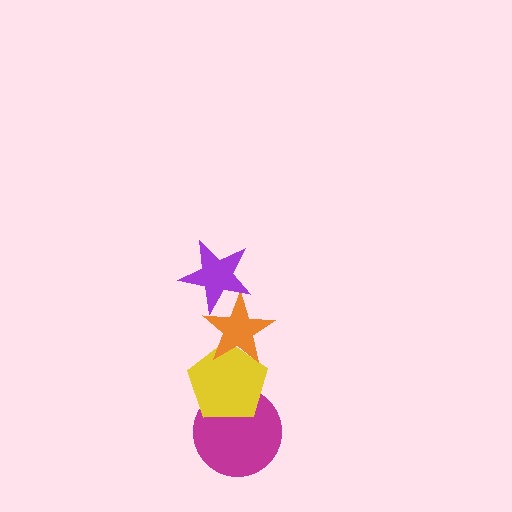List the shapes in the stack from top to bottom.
From top to bottom: the purple star, the orange star, the yellow pentagon, the magenta circle.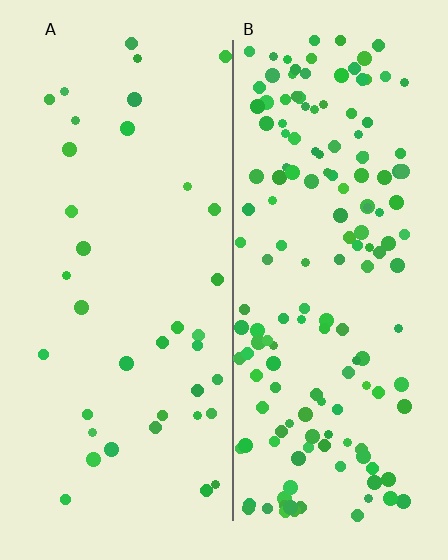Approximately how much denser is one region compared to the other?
Approximately 4.3× — region B over region A.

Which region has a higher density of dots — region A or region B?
B (the right).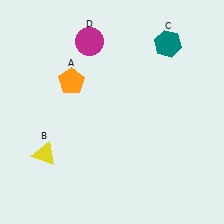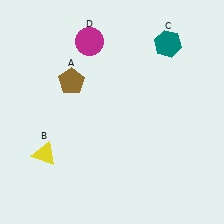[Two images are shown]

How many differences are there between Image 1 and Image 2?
There is 1 difference between the two images.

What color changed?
The pentagon (A) changed from orange in Image 1 to brown in Image 2.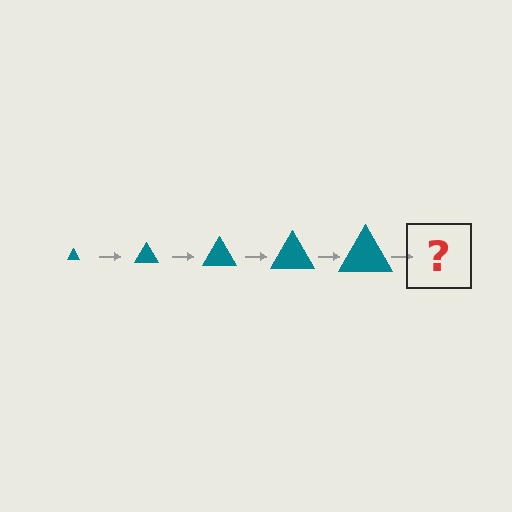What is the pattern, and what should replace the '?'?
The pattern is that the triangle gets progressively larger each step. The '?' should be a teal triangle, larger than the previous one.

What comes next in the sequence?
The next element should be a teal triangle, larger than the previous one.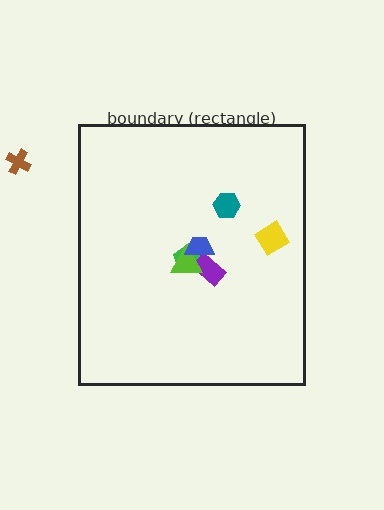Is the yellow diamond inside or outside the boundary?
Inside.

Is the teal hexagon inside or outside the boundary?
Inside.